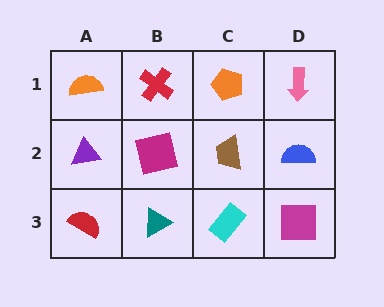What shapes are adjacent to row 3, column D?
A blue semicircle (row 2, column D), a cyan rectangle (row 3, column C).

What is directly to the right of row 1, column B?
An orange pentagon.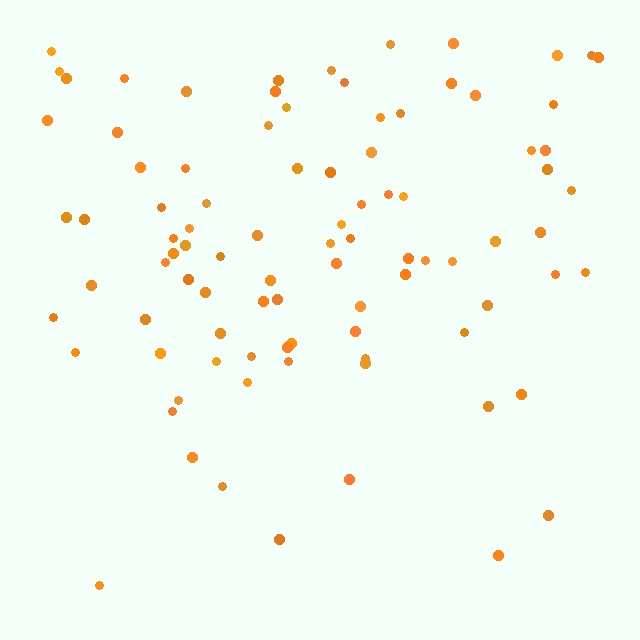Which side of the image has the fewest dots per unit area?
The bottom.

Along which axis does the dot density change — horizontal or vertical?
Vertical.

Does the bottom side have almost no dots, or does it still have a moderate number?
Still a moderate number, just noticeably fewer than the top.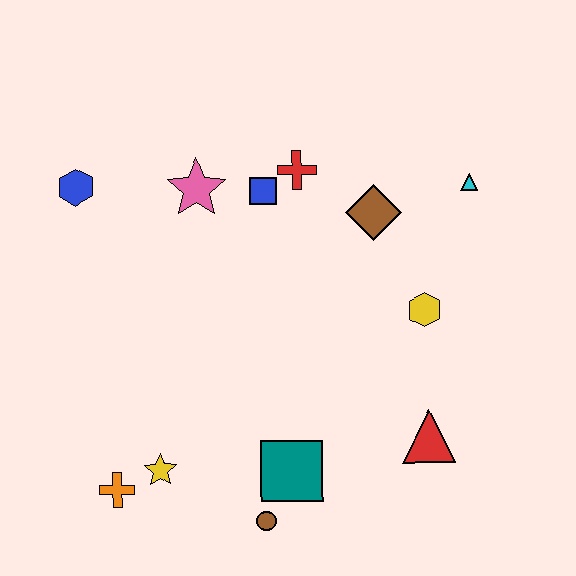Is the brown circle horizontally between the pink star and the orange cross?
No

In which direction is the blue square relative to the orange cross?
The blue square is above the orange cross.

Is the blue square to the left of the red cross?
Yes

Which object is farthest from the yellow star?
The cyan triangle is farthest from the yellow star.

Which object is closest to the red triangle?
The yellow hexagon is closest to the red triangle.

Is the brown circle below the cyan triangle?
Yes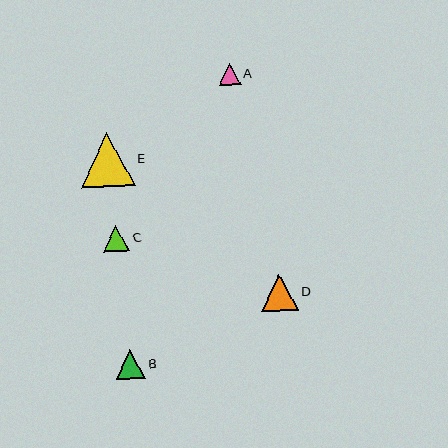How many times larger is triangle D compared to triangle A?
Triangle D is approximately 1.7 times the size of triangle A.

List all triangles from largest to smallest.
From largest to smallest: E, D, B, C, A.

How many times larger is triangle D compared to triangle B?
Triangle D is approximately 1.3 times the size of triangle B.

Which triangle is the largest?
Triangle E is the largest with a size of approximately 53 pixels.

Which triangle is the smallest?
Triangle A is the smallest with a size of approximately 22 pixels.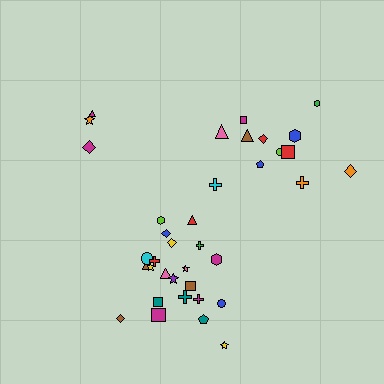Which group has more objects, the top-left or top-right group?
The top-right group.